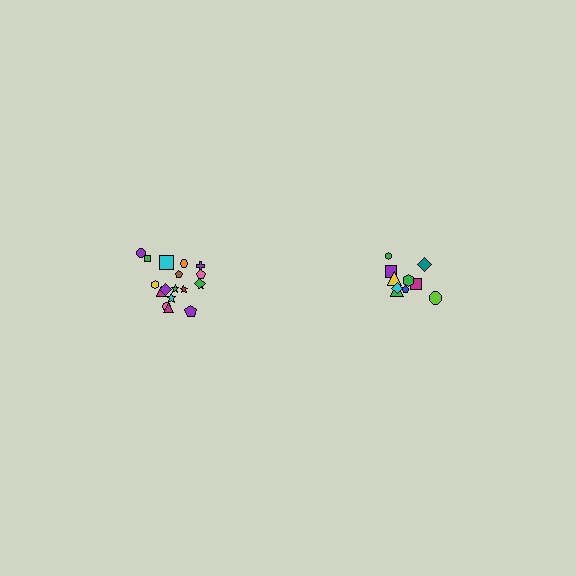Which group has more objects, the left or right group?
The left group.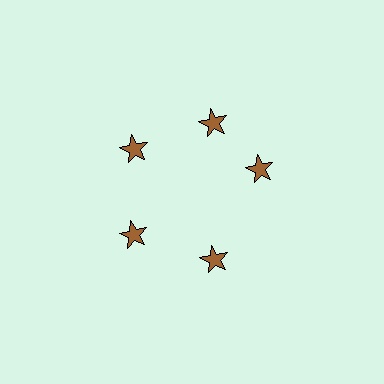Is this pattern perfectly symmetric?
No. The 5 brown stars are arranged in a ring, but one element near the 3 o'clock position is rotated out of alignment along the ring, breaking the 5-fold rotational symmetry.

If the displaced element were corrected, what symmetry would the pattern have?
It would have 5-fold rotational symmetry — the pattern would map onto itself every 72 degrees.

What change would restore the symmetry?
The symmetry would be restored by rotating it back into even spacing with its neighbors so that all 5 stars sit at equal angles and equal distance from the center.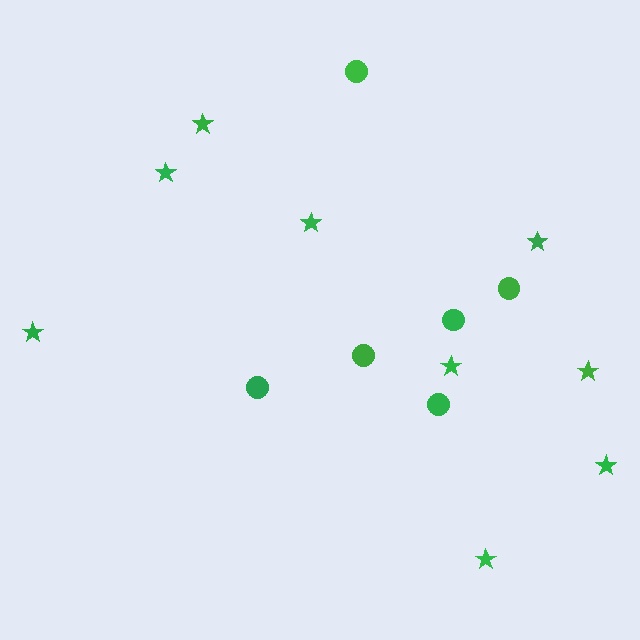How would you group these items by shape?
There are 2 groups: one group of stars (9) and one group of circles (6).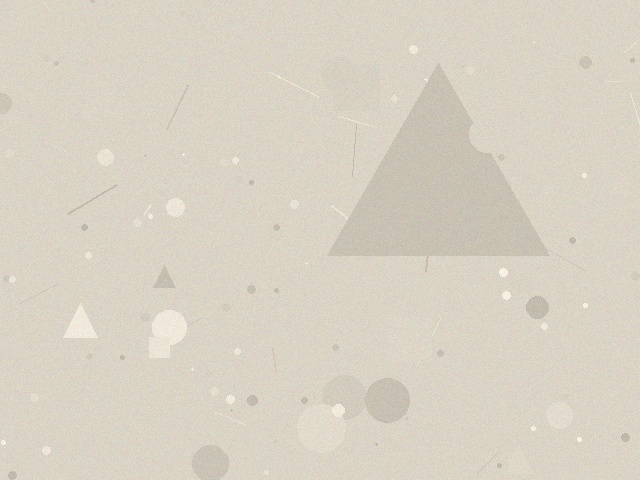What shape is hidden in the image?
A triangle is hidden in the image.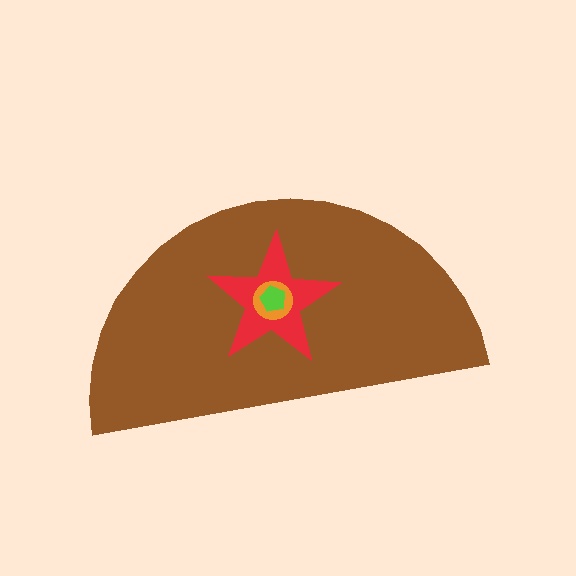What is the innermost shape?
The lime pentagon.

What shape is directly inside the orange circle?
The lime pentagon.